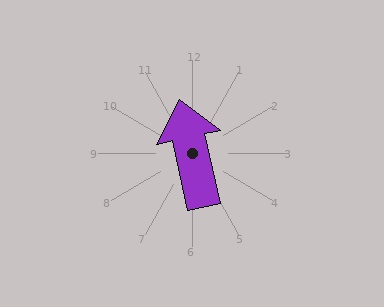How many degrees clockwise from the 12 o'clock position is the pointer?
Approximately 347 degrees.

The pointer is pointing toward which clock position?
Roughly 12 o'clock.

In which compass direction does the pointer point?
North.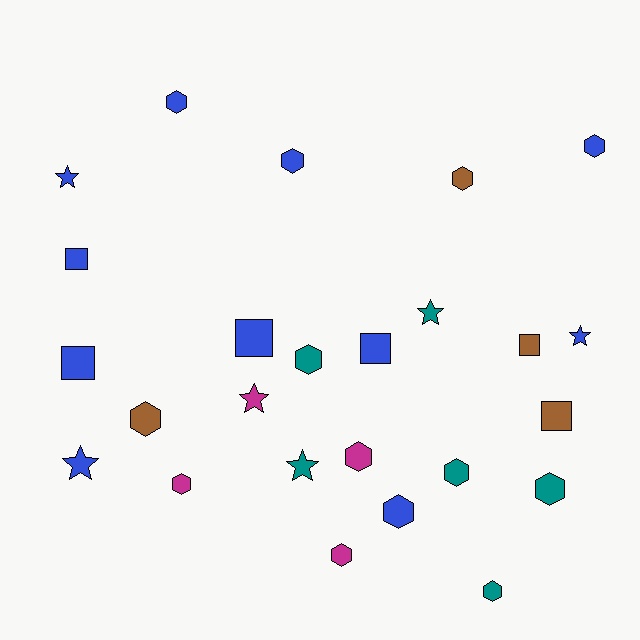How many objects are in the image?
There are 25 objects.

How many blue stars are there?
There are 3 blue stars.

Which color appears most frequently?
Blue, with 11 objects.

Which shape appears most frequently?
Hexagon, with 13 objects.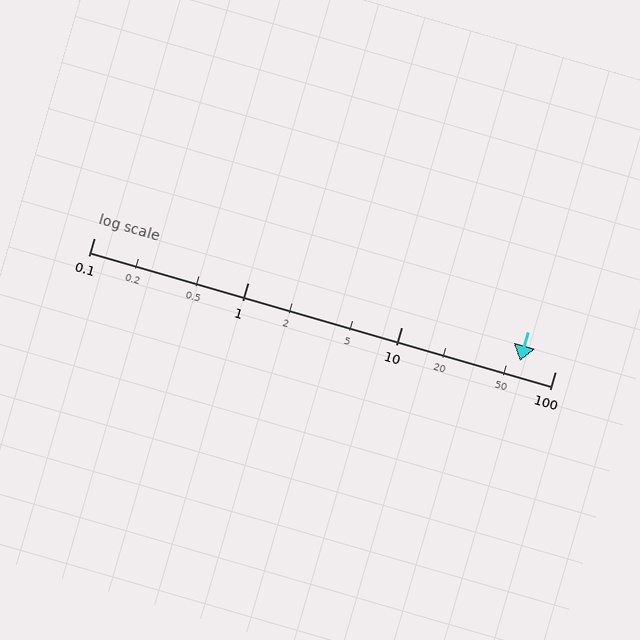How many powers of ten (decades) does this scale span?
The scale spans 3 decades, from 0.1 to 100.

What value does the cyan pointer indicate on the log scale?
The pointer indicates approximately 59.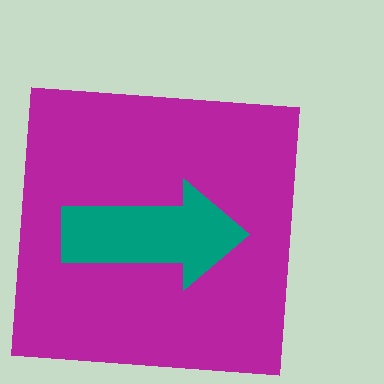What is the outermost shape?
The magenta square.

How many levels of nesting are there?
2.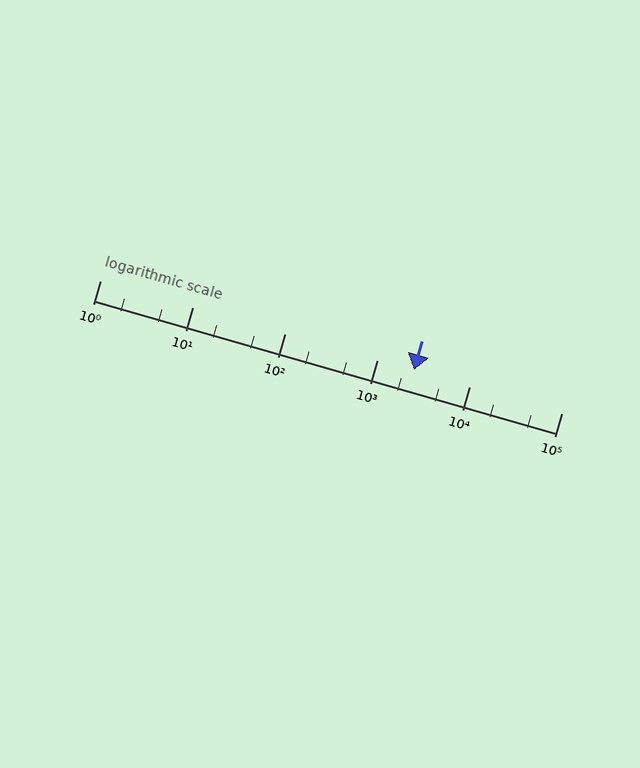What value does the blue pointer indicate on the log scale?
The pointer indicates approximately 2500.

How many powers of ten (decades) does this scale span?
The scale spans 5 decades, from 1 to 100000.